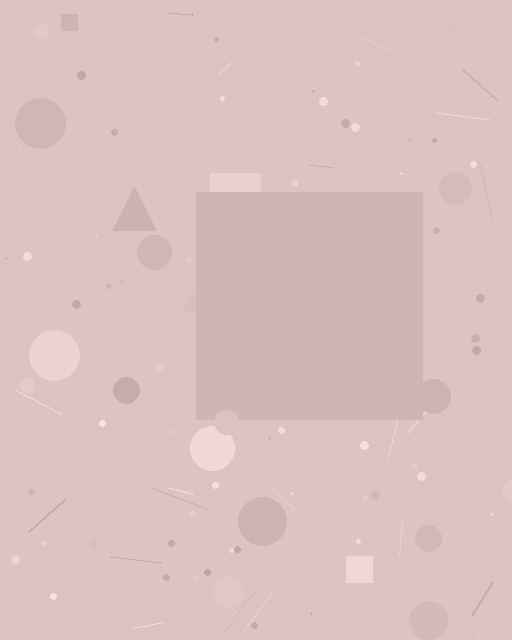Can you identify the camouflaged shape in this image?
The camouflaged shape is a square.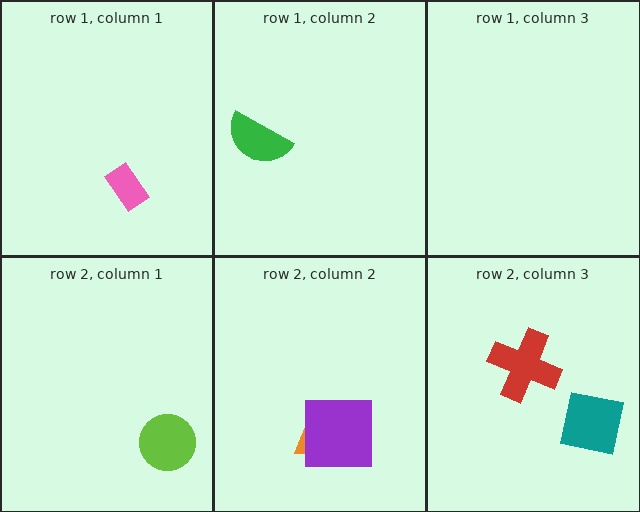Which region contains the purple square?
The row 2, column 2 region.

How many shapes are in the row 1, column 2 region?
1.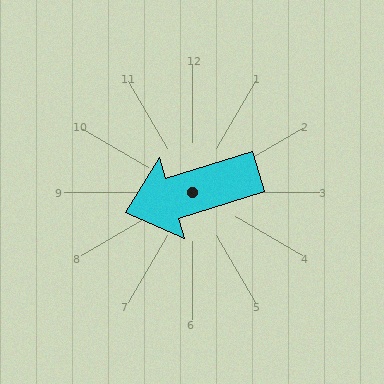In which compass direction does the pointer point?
West.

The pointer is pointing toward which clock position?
Roughly 8 o'clock.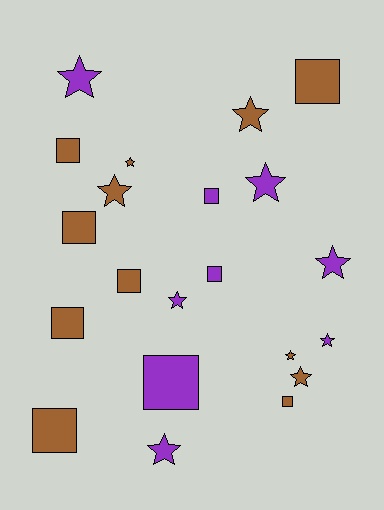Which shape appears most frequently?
Star, with 11 objects.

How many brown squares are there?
There are 7 brown squares.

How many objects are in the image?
There are 21 objects.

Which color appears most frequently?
Brown, with 12 objects.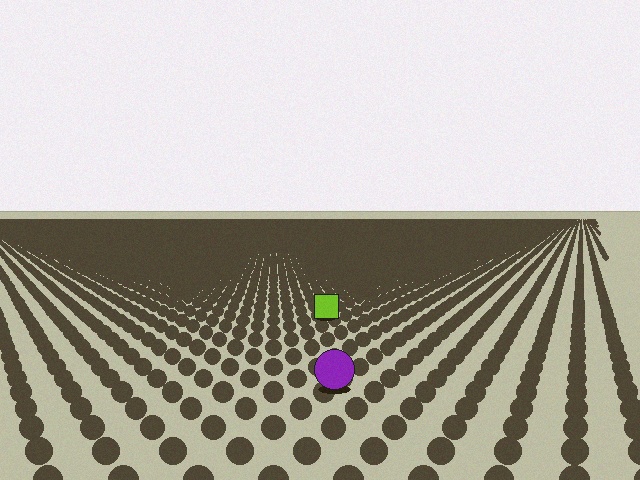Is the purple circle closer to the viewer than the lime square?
Yes. The purple circle is closer — you can tell from the texture gradient: the ground texture is coarser near it.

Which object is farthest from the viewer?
The lime square is farthest from the viewer. It appears smaller and the ground texture around it is denser.